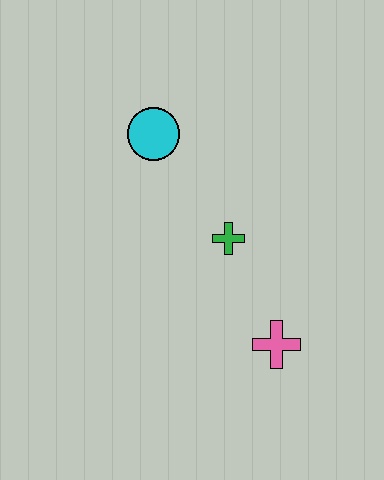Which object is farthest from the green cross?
The cyan circle is farthest from the green cross.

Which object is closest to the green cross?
The pink cross is closest to the green cross.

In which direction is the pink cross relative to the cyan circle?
The pink cross is below the cyan circle.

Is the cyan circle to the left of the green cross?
Yes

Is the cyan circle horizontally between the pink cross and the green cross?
No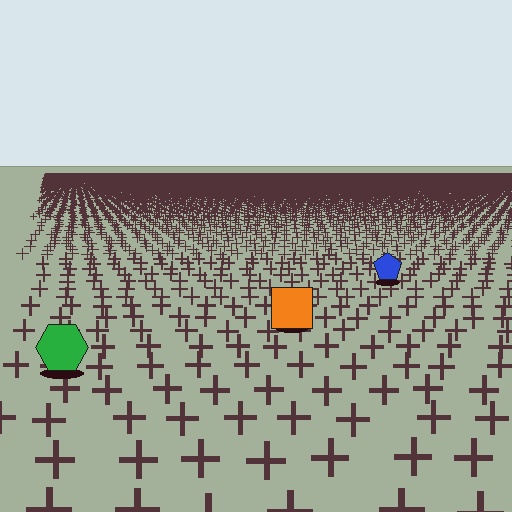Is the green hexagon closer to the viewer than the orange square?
Yes. The green hexagon is closer — you can tell from the texture gradient: the ground texture is coarser near it.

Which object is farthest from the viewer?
The blue pentagon is farthest from the viewer. It appears smaller and the ground texture around it is denser.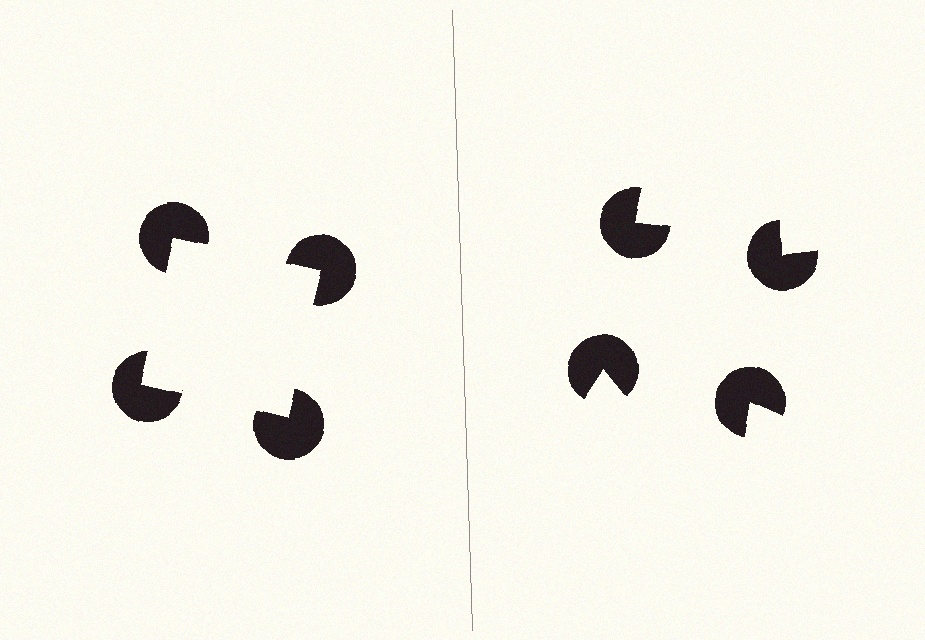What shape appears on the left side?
An illusory square.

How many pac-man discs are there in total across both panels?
8 — 4 on each side.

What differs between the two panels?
The pac-man discs are positioned identically on both sides; only the wedge orientations differ. On the left they align to a square; on the right they are misaligned.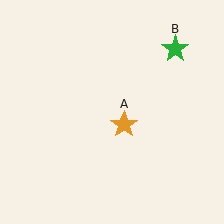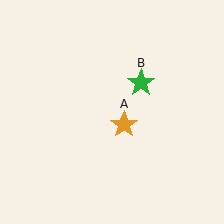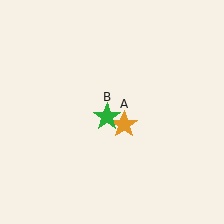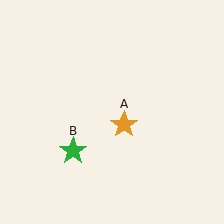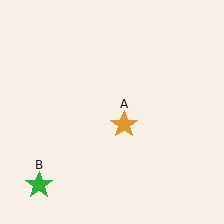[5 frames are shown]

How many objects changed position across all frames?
1 object changed position: green star (object B).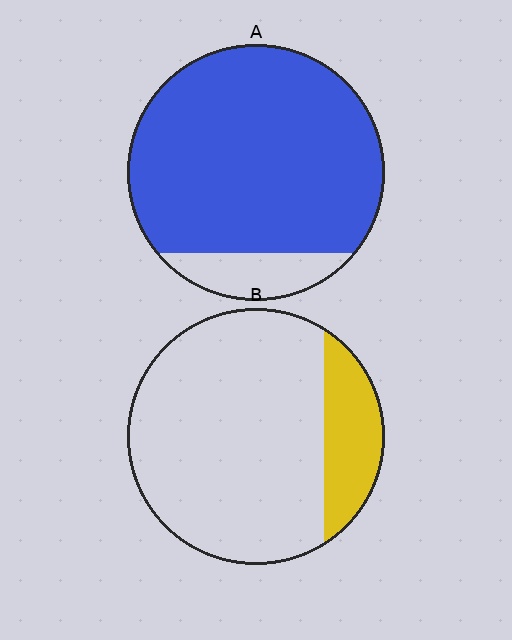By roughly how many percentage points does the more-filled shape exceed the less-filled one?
By roughly 70 percentage points (A over B).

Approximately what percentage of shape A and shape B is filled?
A is approximately 85% and B is approximately 20%.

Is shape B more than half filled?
No.